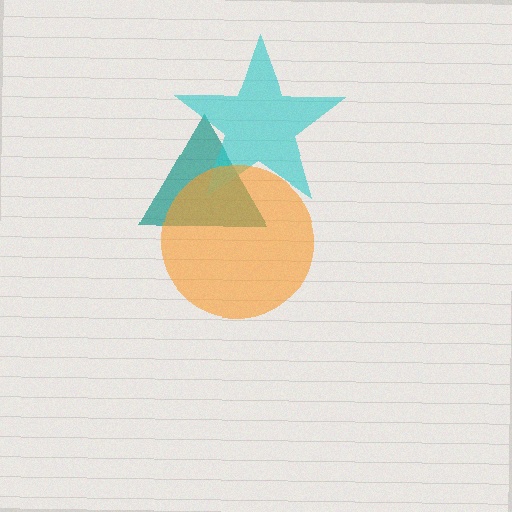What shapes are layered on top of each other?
The layered shapes are: a teal triangle, a cyan star, an orange circle.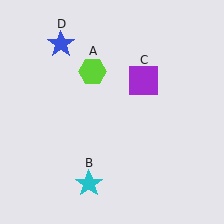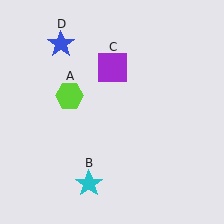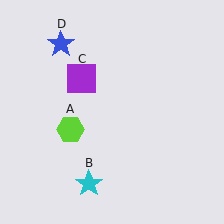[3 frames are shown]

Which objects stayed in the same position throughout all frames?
Cyan star (object B) and blue star (object D) remained stationary.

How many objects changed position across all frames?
2 objects changed position: lime hexagon (object A), purple square (object C).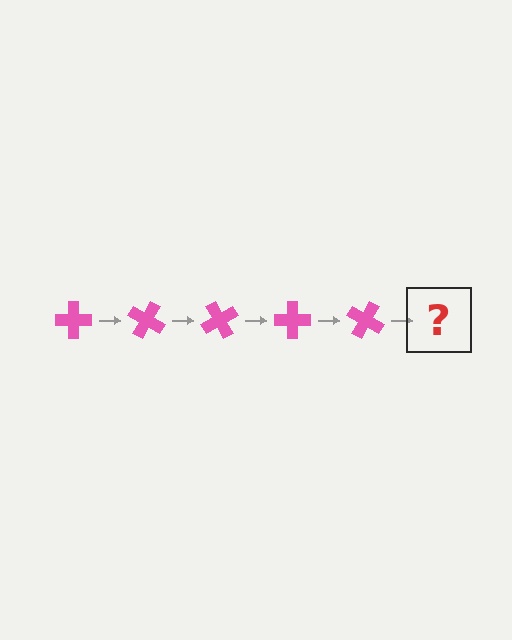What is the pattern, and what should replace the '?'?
The pattern is that the cross rotates 30 degrees each step. The '?' should be a pink cross rotated 150 degrees.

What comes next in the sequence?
The next element should be a pink cross rotated 150 degrees.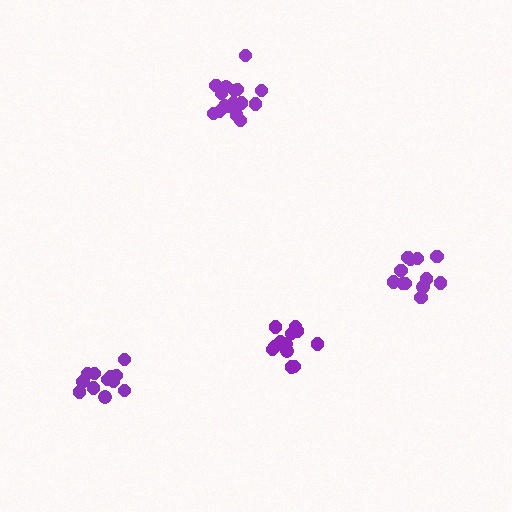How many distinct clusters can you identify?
There are 4 distinct clusters.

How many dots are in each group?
Group 1: 12 dots, Group 2: 12 dots, Group 3: 13 dots, Group 4: 18 dots (55 total).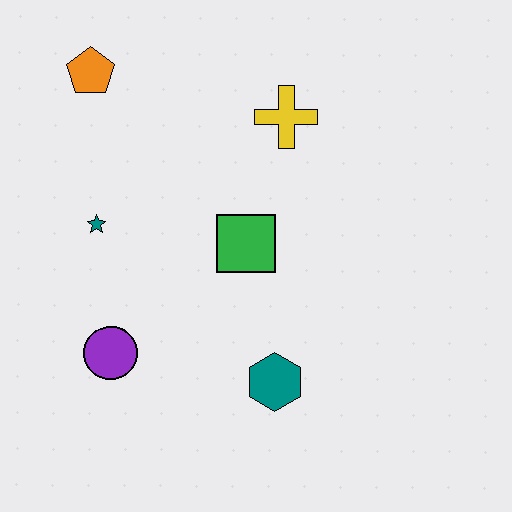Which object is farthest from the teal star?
The teal hexagon is farthest from the teal star.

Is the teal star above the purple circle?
Yes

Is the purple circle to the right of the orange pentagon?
Yes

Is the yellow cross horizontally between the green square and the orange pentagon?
No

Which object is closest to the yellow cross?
The green square is closest to the yellow cross.